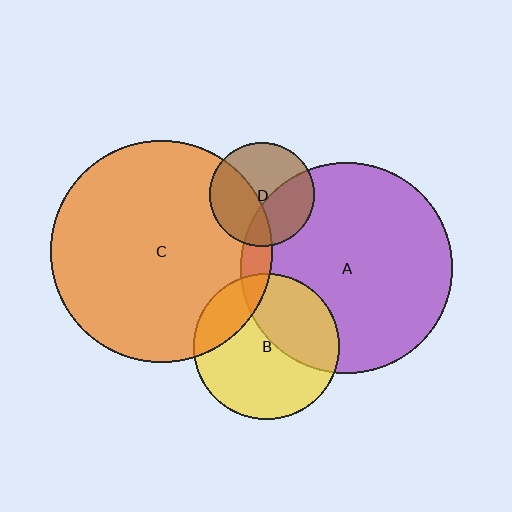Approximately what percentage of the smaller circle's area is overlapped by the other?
Approximately 35%.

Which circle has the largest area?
Circle C (orange).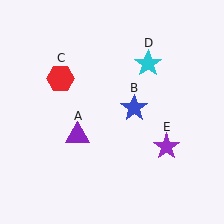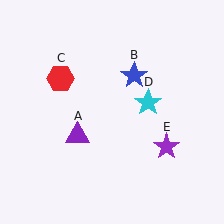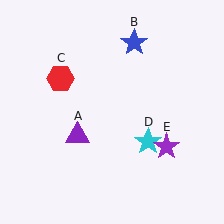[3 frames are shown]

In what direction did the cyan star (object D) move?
The cyan star (object D) moved down.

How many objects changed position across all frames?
2 objects changed position: blue star (object B), cyan star (object D).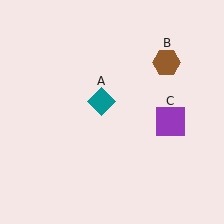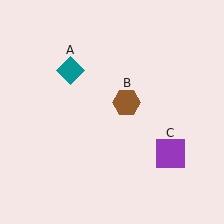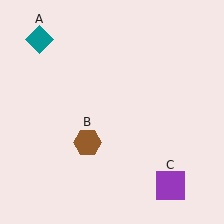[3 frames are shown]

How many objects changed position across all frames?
3 objects changed position: teal diamond (object A), brown hexagon (object B), purple square (object C).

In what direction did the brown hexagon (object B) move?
The brown hexagon (object B) moved down and to the left.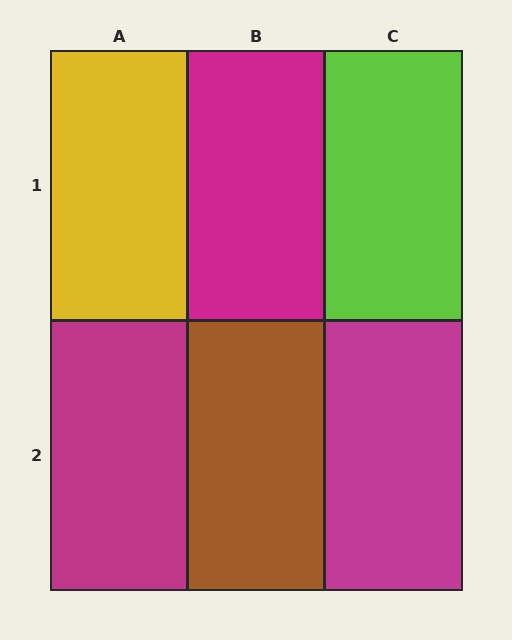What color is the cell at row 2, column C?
Magenta.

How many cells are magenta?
3 cells are magenta.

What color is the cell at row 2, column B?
Brown.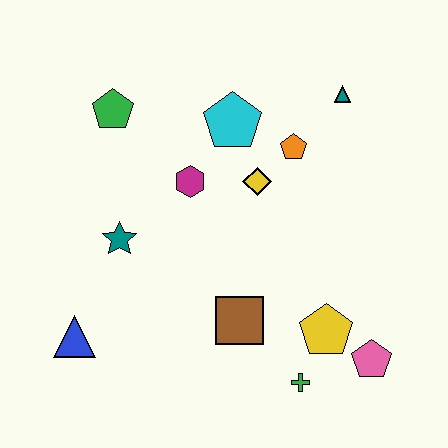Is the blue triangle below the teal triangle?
Yes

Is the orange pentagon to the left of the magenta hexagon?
No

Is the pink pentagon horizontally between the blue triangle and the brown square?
No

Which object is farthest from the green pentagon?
The pink pentagon is farthest from the green pentagon.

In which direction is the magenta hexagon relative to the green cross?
The magenta hexagon is above the green cross.